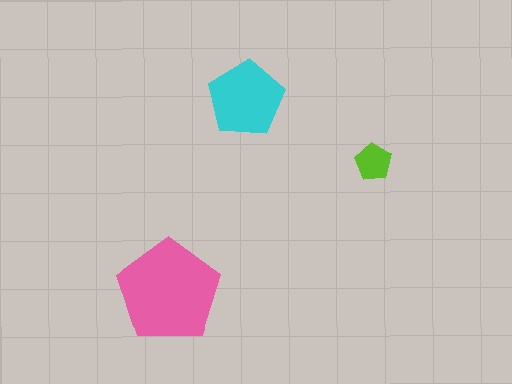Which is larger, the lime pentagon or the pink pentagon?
The pink one.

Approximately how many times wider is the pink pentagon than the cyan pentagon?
About 1.5 times wider.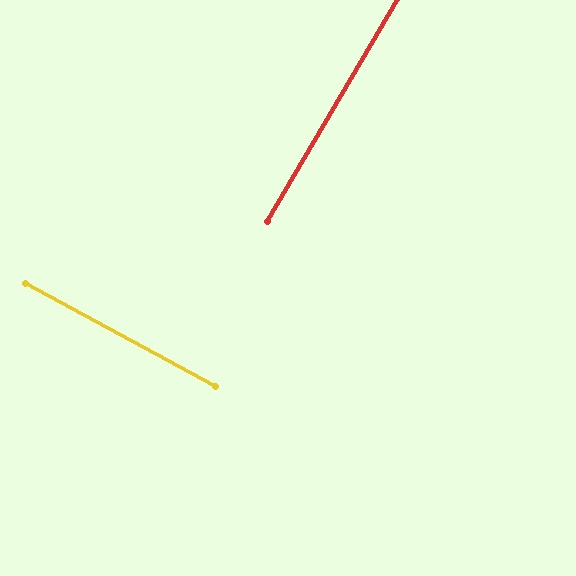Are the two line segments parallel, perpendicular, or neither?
Perpendicular — they meet at approximately 88°.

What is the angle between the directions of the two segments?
Approximately 88 degrees.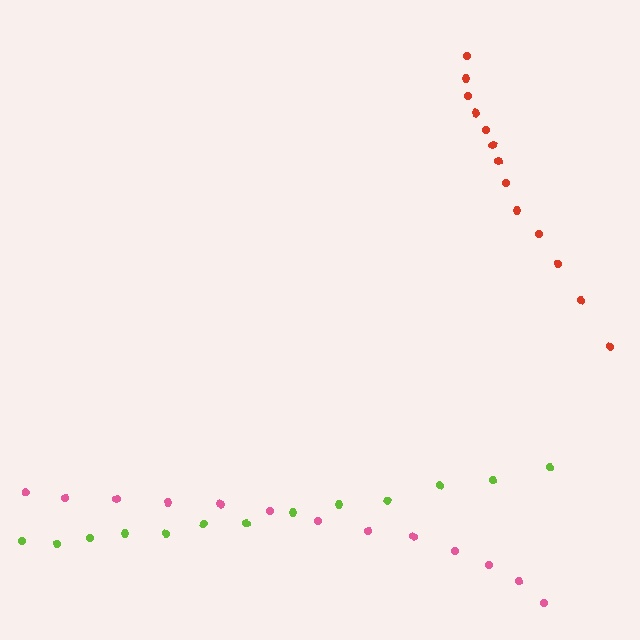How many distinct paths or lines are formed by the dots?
There are 3 distinct paths.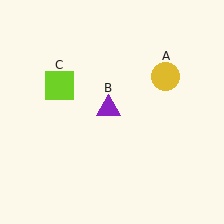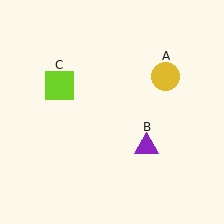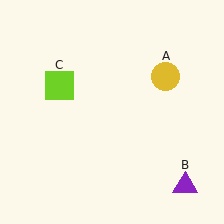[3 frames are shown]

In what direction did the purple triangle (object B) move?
The purple triangle (object B) moved down and to the right.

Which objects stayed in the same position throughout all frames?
Yellow circle (object A) and lime square (object C) remained stationary.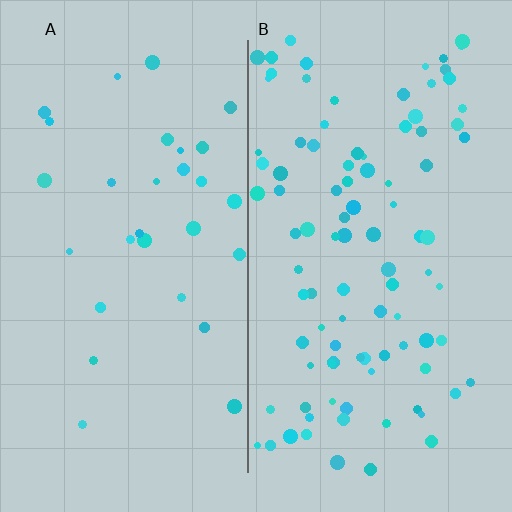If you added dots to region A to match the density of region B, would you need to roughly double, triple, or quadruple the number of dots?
Approximately triple.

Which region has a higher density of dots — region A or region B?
B (the right).